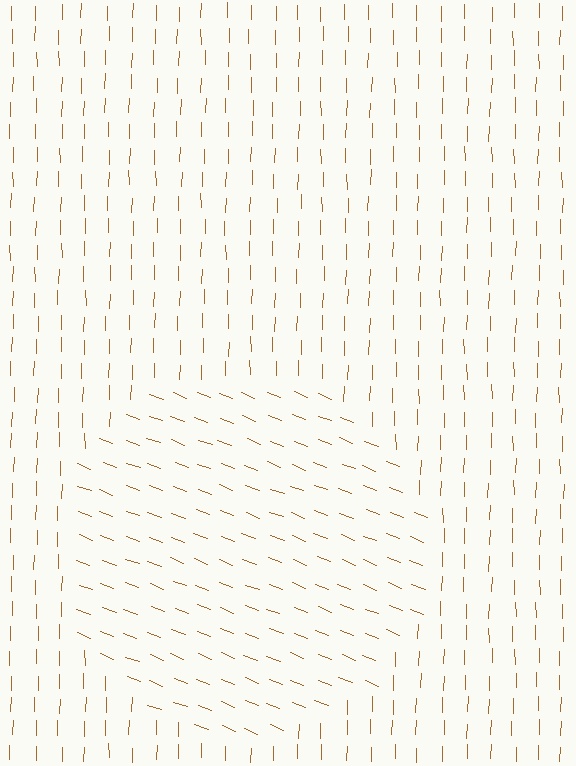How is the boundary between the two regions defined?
The boundary is defined purely by a change in line orientation (approximately 70 degrees difference). All lines are the same color and thickness.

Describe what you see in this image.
The image is filled with small brown line segments. A circle region in the image has lines oriented differently from the surrounding lines, creating a visible texture boundary.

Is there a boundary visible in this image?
Yes, there is a texture boundary formed by a change in line orientation.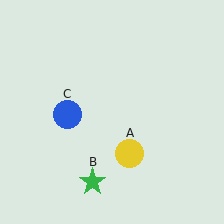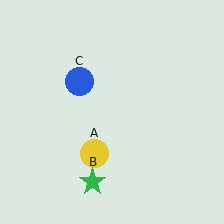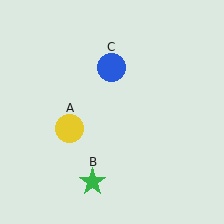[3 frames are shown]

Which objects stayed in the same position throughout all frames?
Green star (object B) remained stationary.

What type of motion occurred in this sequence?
The yellow circle (object A), blue circle (object C) rotated clockwise around the center of the scene.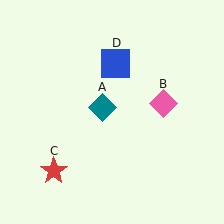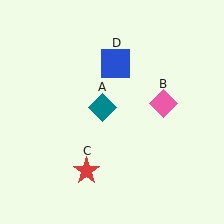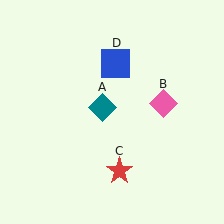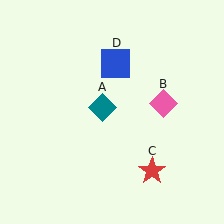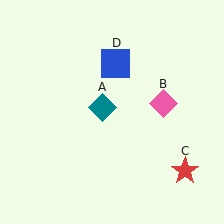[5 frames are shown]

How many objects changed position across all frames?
1 object changed position: red star (object C).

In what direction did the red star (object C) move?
The red star (object C) moved right.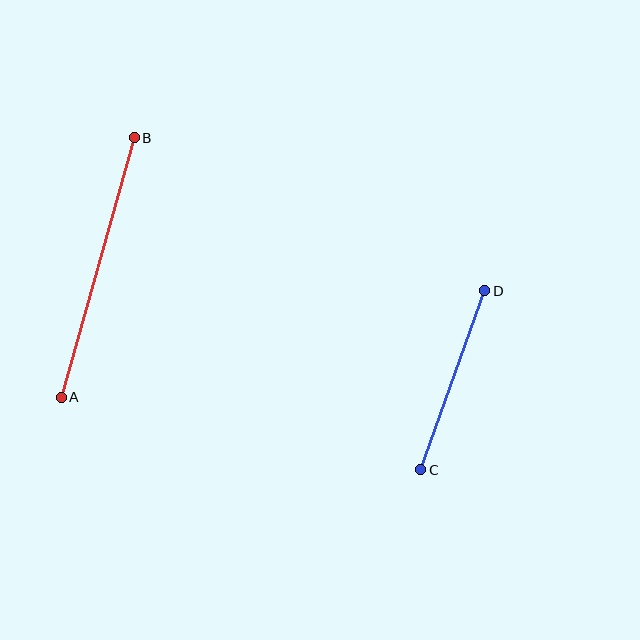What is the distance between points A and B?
The distance is approximately 270 pixels.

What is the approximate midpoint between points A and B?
The midpoint is at approximately (98, 267) pixels.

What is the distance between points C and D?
The distance is approximately 190 pixels.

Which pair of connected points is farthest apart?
Points A and B are farthest apart.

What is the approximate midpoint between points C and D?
The midpoint is at approximately (453, 380) pixels.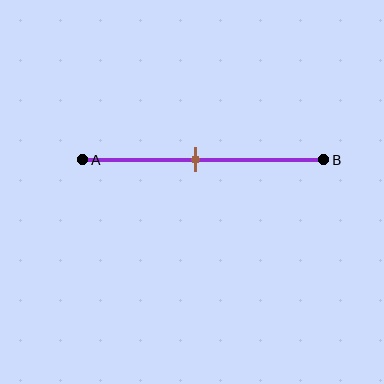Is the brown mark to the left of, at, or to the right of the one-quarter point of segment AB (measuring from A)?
The brown mark is to the right of the one-quarter point of segment AB.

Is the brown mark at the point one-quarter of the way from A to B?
No, the mark is at about 45% from A, not at the 25% one-quarter point.